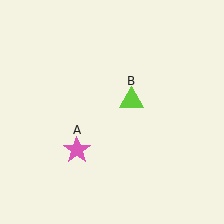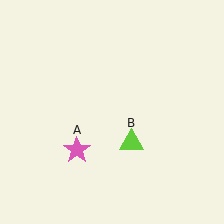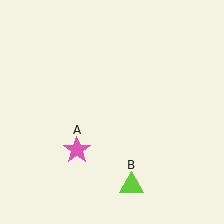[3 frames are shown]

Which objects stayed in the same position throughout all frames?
Pink star (object A) remained stationary.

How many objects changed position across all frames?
1 object changed position: lime triangle (object B).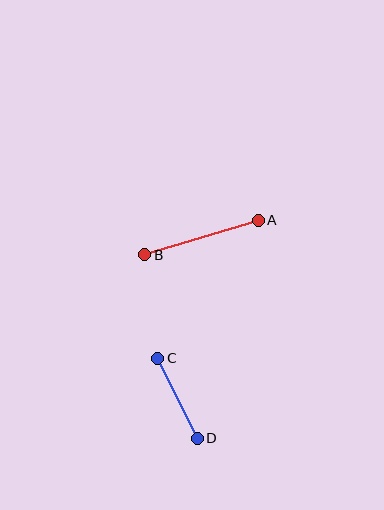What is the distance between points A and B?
The distance is approximately 118 pixels.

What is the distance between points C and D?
The distance is approximately 89 pixels.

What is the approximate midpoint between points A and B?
The midpoint is at approximately (202, 237) pixels.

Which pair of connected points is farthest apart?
Points A and B are farthest apart.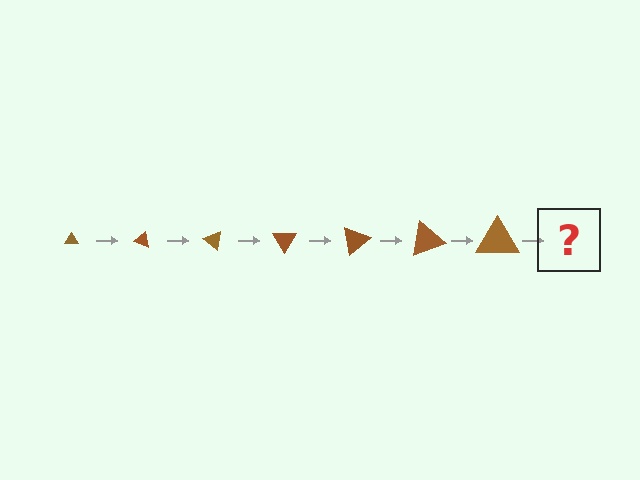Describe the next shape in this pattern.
It should be a triangle, larger than the previous one and rotated 140 degrees from the start.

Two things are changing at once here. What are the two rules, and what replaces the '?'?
The two rules are that the triangle grows larger each step and it rotates 20 degrees each step. The '?' should be a triangle, larger than the previous one and rotated 140 degrees from the start.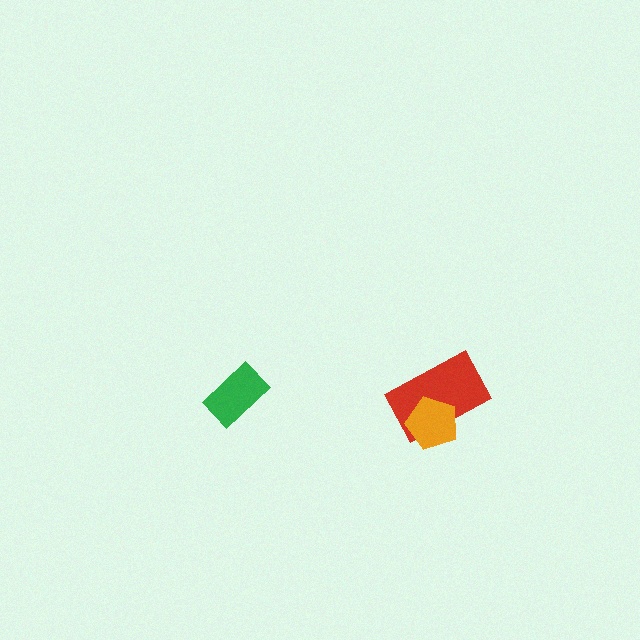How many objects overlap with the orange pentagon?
1 object overlaps with the orange pentagon.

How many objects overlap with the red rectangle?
1 object overlaps with the red rectangle.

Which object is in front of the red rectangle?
The orange pentagon is in front of the red rectangle.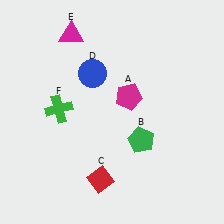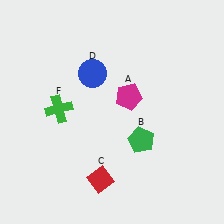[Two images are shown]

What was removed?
The magenta triangle (E) was removed in Image 2.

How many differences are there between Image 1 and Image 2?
There is 1 difference between the two images.